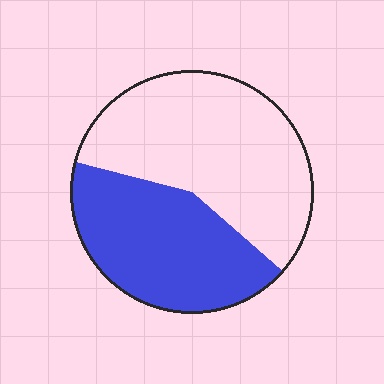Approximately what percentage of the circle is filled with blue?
Approximately 45%.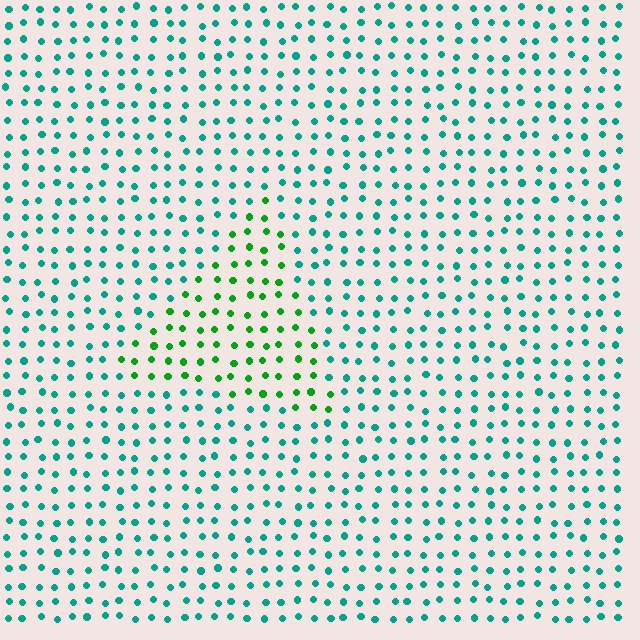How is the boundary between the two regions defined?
The boundary is defined purely by a slight shift in hue (about 45 degrees). Spacing, size, and orientation are identical on both sides.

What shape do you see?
I see a triangle.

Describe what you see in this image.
The image is filled with small teal elements in a uniform arrangement. A triangle-shaped region is visible where the elements are tinted to a slightly different hue, forming a subtle color boundary.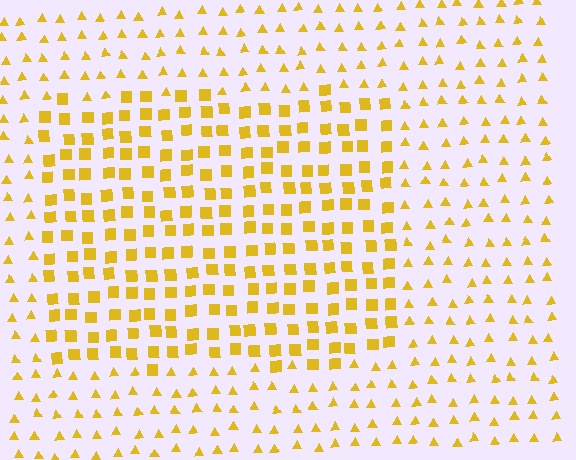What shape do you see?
I see a rectangle.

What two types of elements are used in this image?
The image uses squares inside the rectangle region and triangles outside it.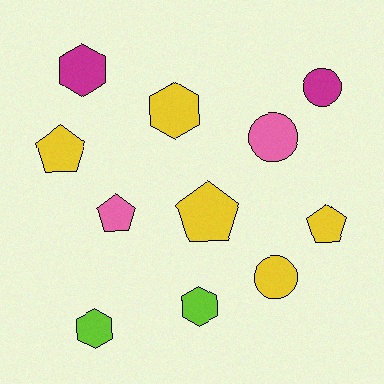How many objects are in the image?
There are 11 objects.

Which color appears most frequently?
Yellow, with 5 objects.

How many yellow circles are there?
There is 1 yellow circle.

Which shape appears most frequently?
Pentagon, with 4 objects.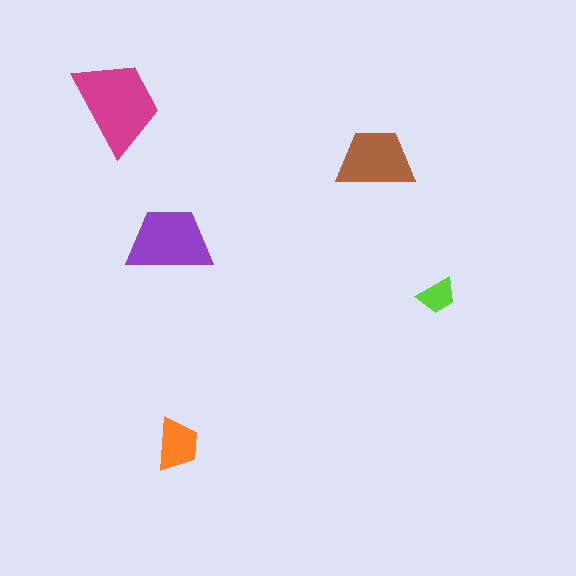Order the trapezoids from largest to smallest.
the magenta one, the purple one, the brown one, the orange one, the lime one.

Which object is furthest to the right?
The lime trapezoid is rightmost.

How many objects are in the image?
There are 5 objects in the image.